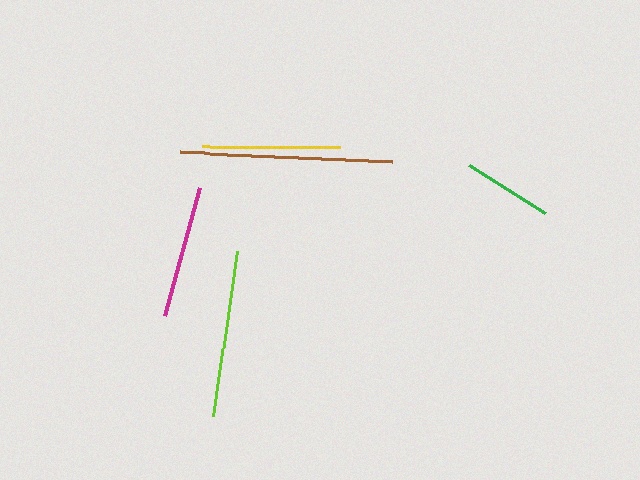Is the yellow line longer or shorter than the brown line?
The brown line is longer than the yellow line.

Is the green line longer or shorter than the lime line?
The lime line is longer than the green line.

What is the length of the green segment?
The green segment is approximately 91 pixels long.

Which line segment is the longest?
The brown line is the longest at approximately 212 pixels.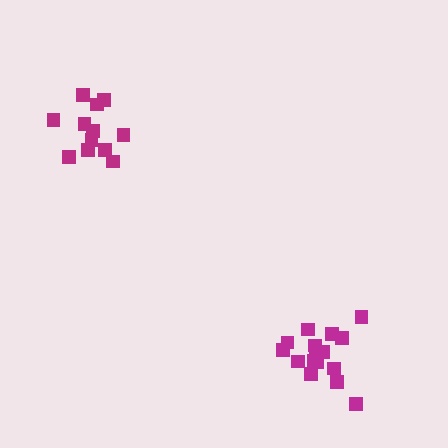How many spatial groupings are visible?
There are 2 spatial groupings.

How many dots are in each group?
Group 1: 16 dots, Group 2: 12 dots (28 total).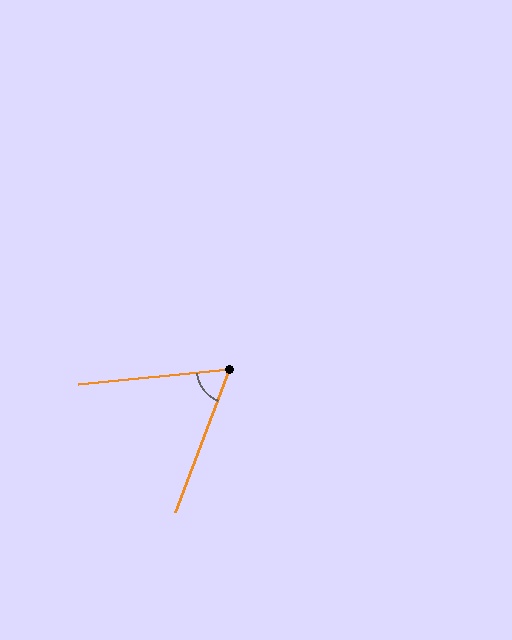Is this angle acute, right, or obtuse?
It is acute.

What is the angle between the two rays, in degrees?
Approximately 63 degrees.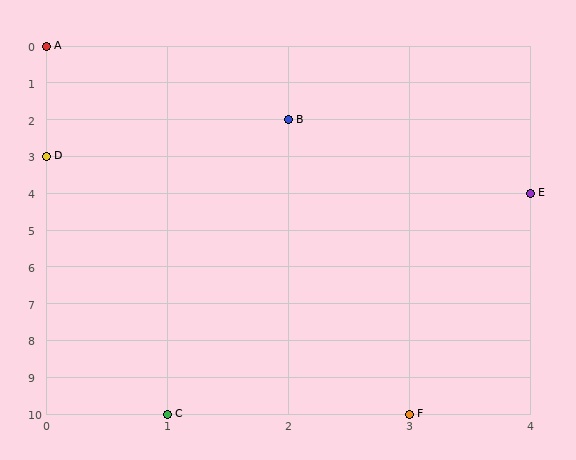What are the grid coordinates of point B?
Point B is at grid coordinates (2, 2).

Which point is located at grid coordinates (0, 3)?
Point D is at (0, 3).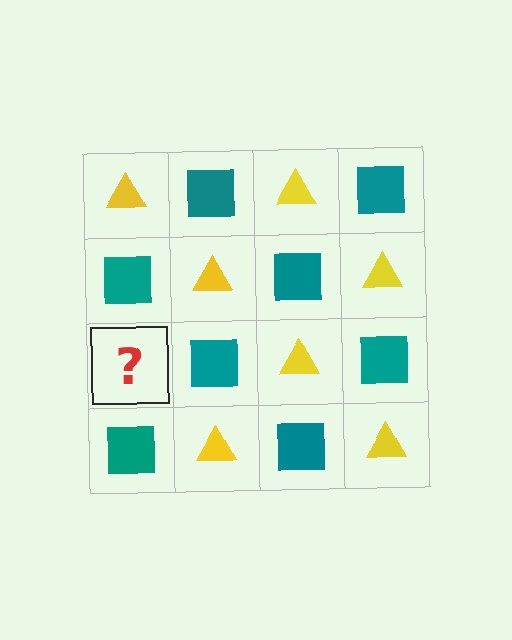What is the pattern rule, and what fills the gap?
The rule is that it alternates yellow triangle and teal square in a checkerboard pattern. The gap should be filled with a yellow triangle.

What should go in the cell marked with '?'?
The missing cell should contain a yellow triangle.